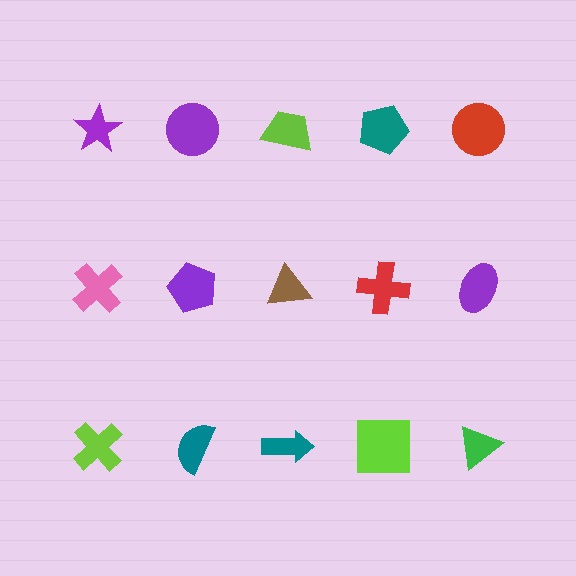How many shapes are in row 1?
5 shapes.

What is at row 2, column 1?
A pink cross.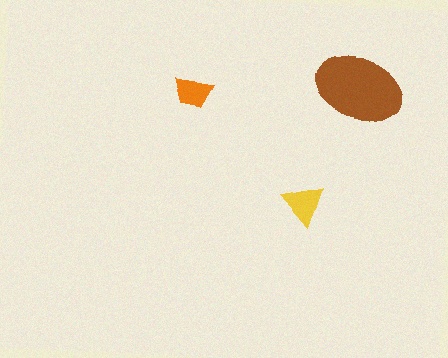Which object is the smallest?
The orange trapezoid.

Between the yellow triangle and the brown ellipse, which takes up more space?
The brown ellipse.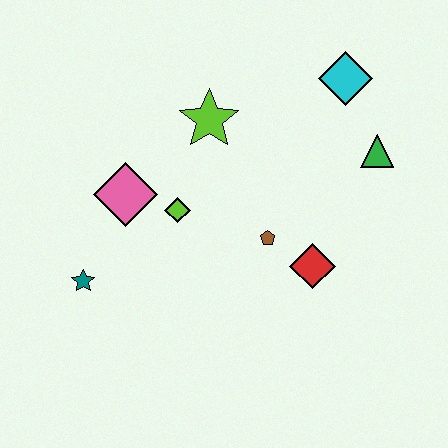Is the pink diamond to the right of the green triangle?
No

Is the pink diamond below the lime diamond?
No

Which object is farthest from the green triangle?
The teal star is farthest from the green triangle.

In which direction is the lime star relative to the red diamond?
The lime star is above the red diamond.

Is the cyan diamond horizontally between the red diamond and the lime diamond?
No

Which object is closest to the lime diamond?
The pink diamond is closest to the lime diamond.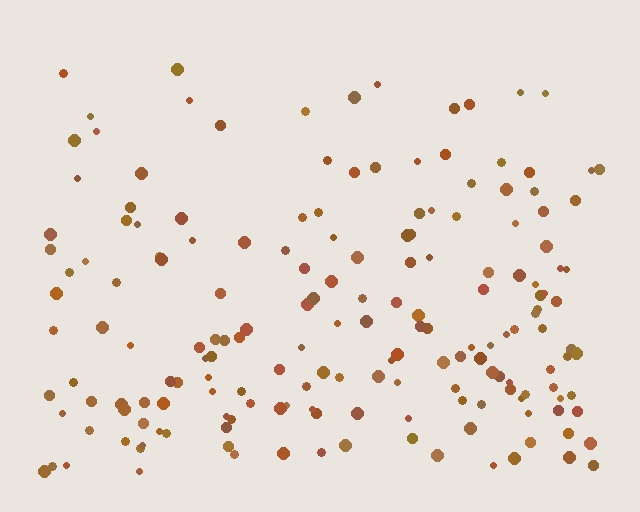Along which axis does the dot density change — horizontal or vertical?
Vertical.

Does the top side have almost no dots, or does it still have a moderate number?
Still a moderate number, just noticeably fewer than the bottom.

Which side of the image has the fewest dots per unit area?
The top.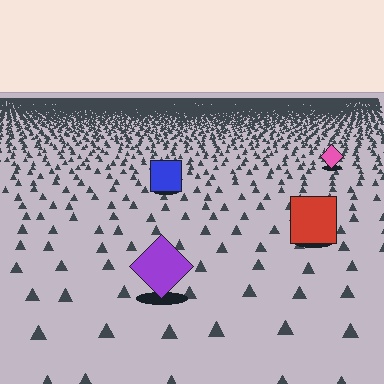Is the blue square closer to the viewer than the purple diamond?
No. The purple diamond is closer — you can tell from the texture gradient: the ground texture is coarser near it.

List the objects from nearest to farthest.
From nearest to farthest: the purple diamond, the red square, the blue square, the pink diamond.